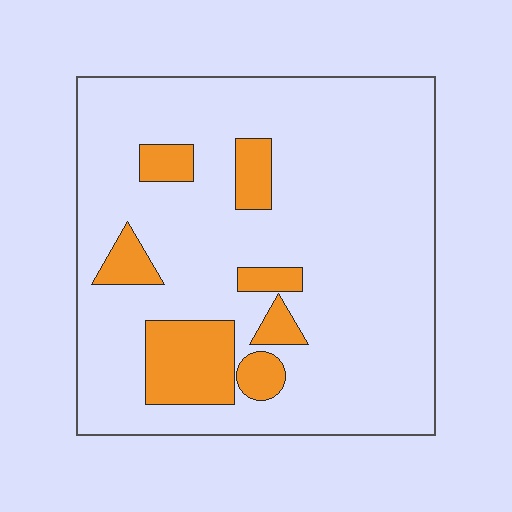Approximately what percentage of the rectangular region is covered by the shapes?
Approximately 15%.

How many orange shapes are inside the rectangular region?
7.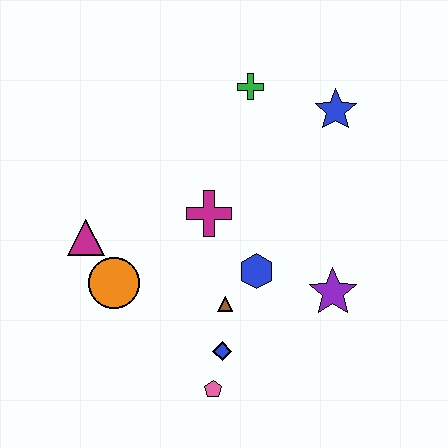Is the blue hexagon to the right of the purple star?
No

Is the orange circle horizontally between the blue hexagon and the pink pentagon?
No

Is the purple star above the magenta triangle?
No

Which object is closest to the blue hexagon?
The brown triangle is closest to the blue hexagon.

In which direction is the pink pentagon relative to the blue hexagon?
The pink pentagon is below the blue hexagon.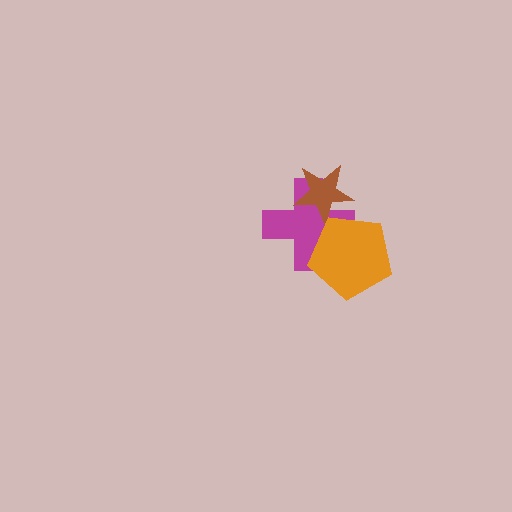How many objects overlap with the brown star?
1 object overlaps with the brown star.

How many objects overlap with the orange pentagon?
1 object overlaps with the orange pentagon.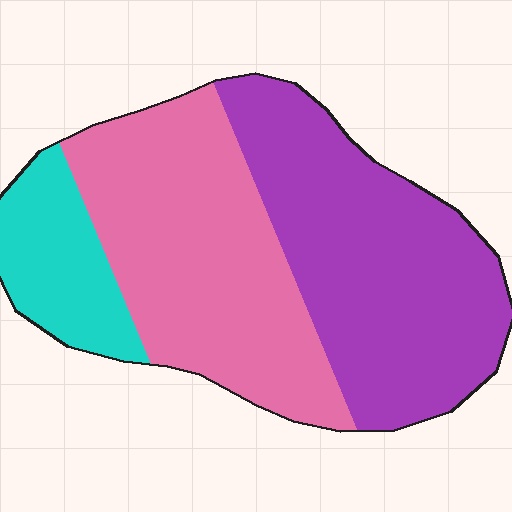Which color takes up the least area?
Cyan, at roughly 15%.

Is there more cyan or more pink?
Pink.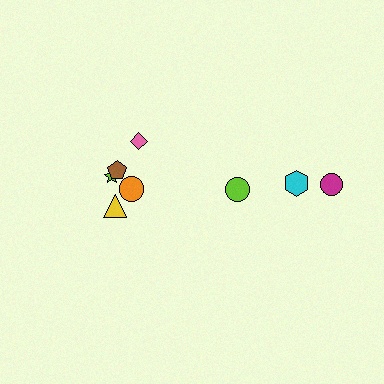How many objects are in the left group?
There are 5 objects.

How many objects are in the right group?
There are 3 objects.